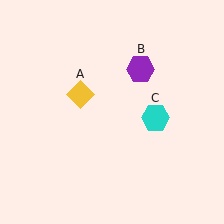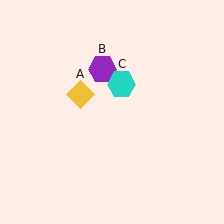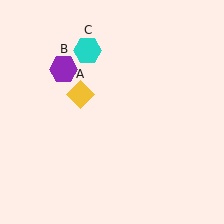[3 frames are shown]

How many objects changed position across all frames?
2 objects changed position: purple hexagon (object B), cyan hexagon (object C).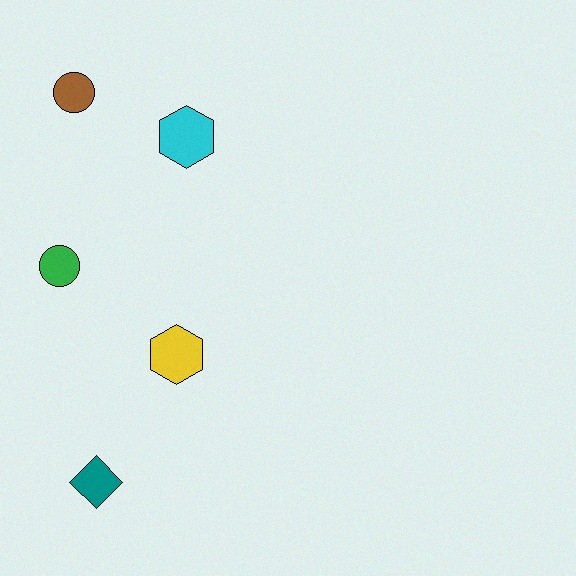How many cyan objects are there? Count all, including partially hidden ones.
There is 1 cyan object.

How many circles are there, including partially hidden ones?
There are 2 circles.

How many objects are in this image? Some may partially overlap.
There are 5 objects.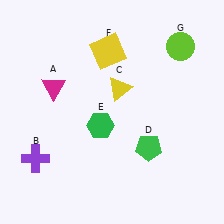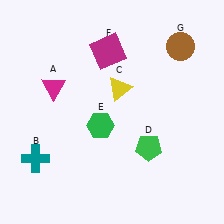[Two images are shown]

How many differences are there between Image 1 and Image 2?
There are 3 differences between the two images.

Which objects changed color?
B changed from purple to teal. F changed from yellow to magenta. G changed from lime to brown.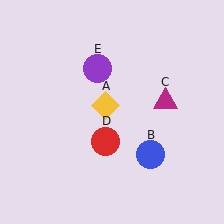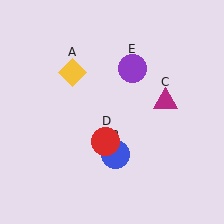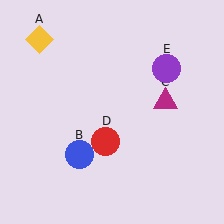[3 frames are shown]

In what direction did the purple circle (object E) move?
The purple circle (object E) moved right.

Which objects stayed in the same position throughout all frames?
Magenta triangle (object C) and red circle (object D) remained stationary.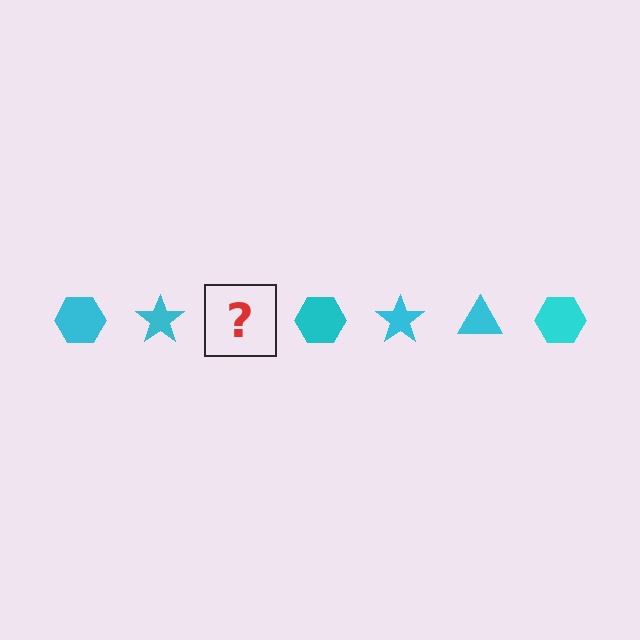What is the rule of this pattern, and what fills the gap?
The rule is that the pattern cycles through hexagon, star, triangle shapes in cyan. The gap should be filled with a cyan triangle.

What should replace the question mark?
The question mark should be replaced with a cyan triangle.